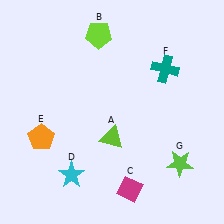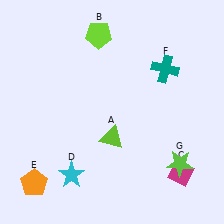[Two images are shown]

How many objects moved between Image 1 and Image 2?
2 objects moved between the two images.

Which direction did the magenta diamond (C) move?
The magenta diamond (C) moved right.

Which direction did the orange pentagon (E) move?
The orange pentagon (E) moved down.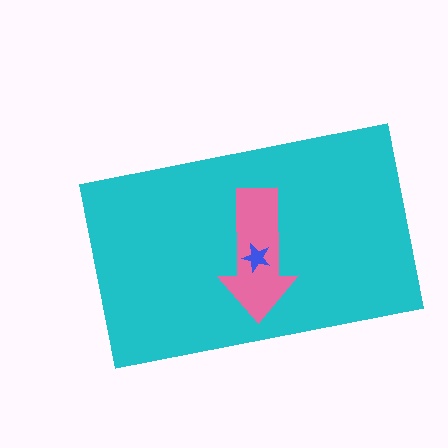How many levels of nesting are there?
3.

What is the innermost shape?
The blue star.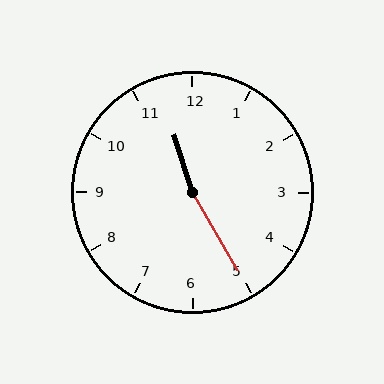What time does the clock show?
11:25.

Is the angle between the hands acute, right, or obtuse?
It is obtuse.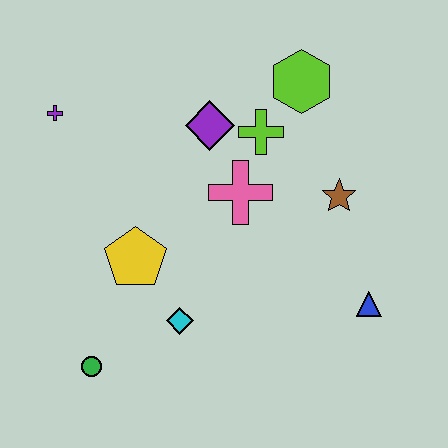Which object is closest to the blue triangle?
The brown star is closest to the blue triangle.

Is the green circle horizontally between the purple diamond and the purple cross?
Yes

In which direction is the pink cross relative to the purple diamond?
The pink cross is below the purple diamond.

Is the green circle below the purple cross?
Yes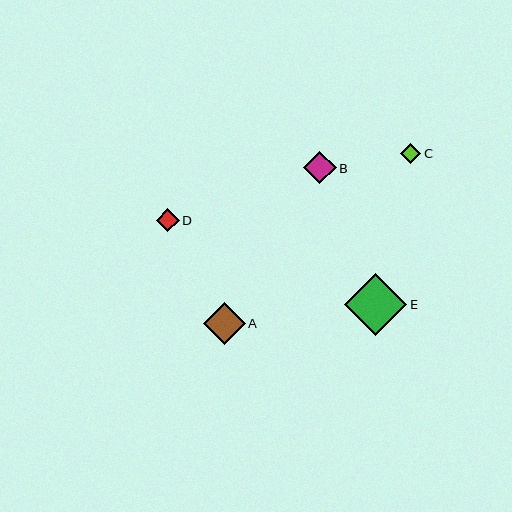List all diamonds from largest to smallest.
From largest to smallest: E, A, B, D, C.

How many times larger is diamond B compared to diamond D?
Diamond B is approximately 1.4 times the size of diamond D.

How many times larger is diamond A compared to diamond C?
Diamond A is approximately 2.1 times the size of diamond C.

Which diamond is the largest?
Diamond E is the largest with a size of approximately 62 pixels.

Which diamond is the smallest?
Diamond C is the smallest with a size of approximately 20 pixels.